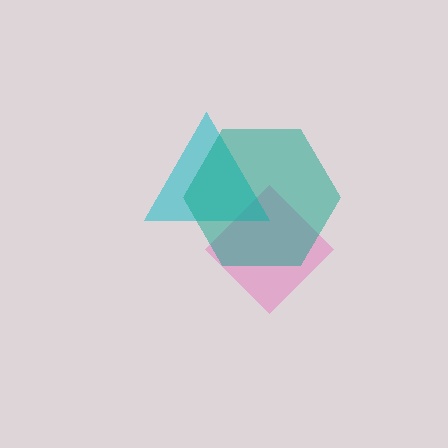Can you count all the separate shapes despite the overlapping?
Yes, there are 3 separate shapes.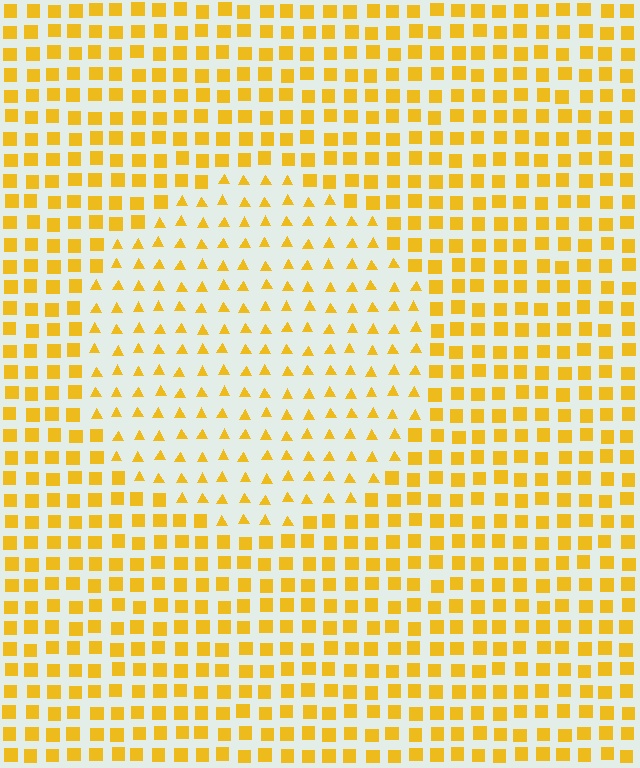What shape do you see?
I see a circle.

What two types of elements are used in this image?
The image uses triangles inside the circle region and squares outside it.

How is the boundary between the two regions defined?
The boundary is defined by a change in element shape: triangles inside vs. squares outside. All elements share the same color and spacing.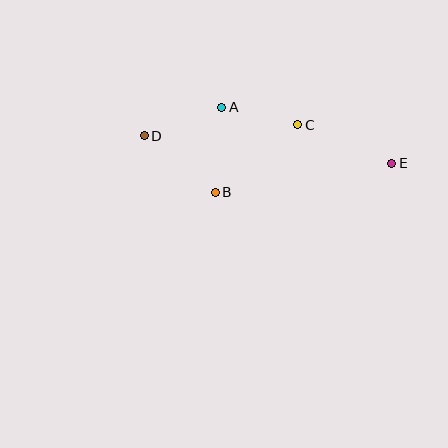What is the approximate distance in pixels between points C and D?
The distance between C and D is approximately 154 pixels.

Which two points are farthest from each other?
Points D and E are farthest from each other.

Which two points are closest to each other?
Points A and C are closest to each other.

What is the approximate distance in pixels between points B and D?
The distance between B and D is approximately 91 pixels.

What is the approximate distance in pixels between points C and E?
The distance between C and E is approximately 101 pixels.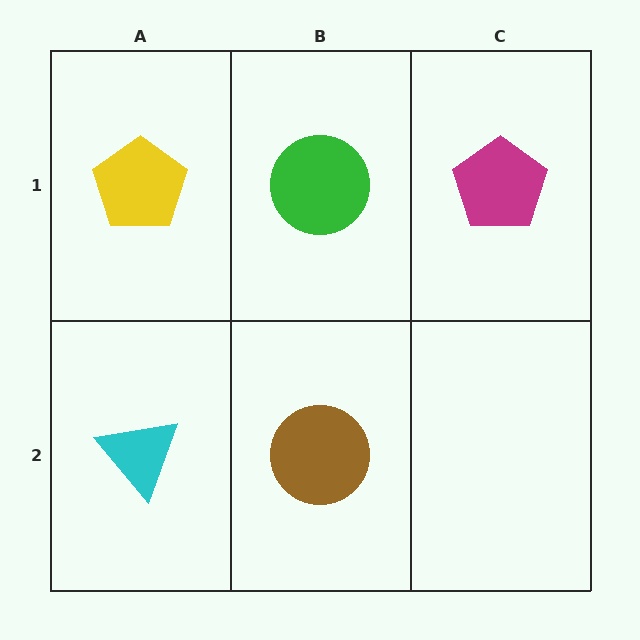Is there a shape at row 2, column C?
No, that cell is empty.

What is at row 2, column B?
A brown circle.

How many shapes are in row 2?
2 shapes.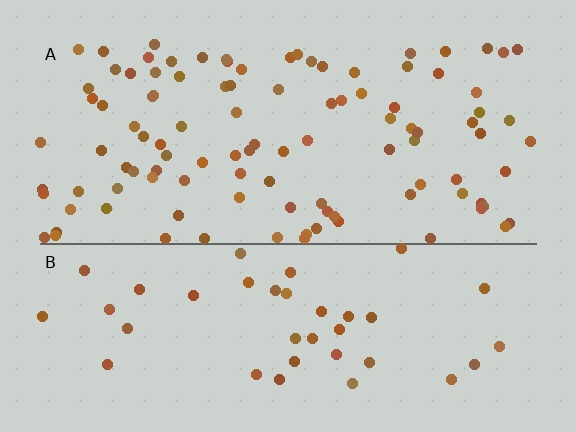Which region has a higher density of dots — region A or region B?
A (the top).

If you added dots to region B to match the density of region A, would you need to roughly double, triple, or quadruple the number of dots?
Approximately triple.